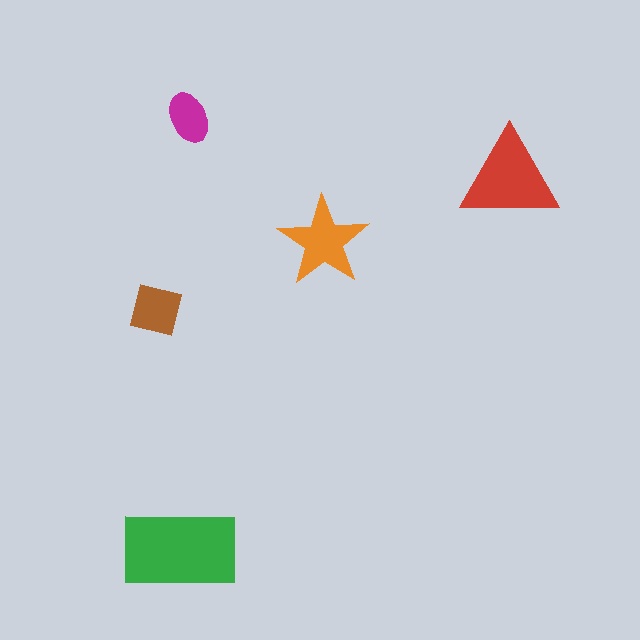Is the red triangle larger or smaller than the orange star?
Larger.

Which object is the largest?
The green rectangle.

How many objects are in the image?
There are 5 objects in the image.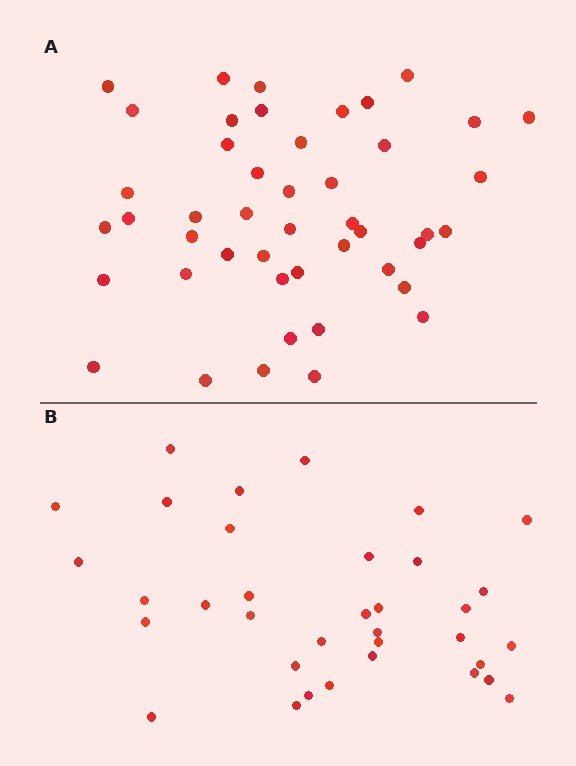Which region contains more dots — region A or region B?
Region A (the top region) has more dots.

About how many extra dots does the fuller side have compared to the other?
Region A has roughly 12 or so more dots than region B.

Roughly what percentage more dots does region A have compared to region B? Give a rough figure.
About 30% more.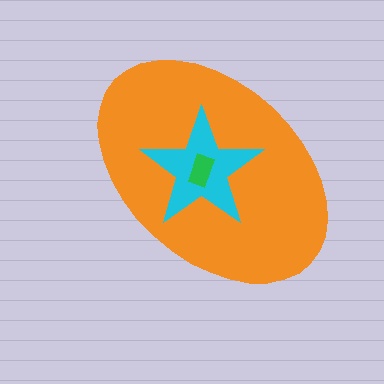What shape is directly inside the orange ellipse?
The cyan star.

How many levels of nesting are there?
3.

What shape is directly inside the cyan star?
The green rectangle.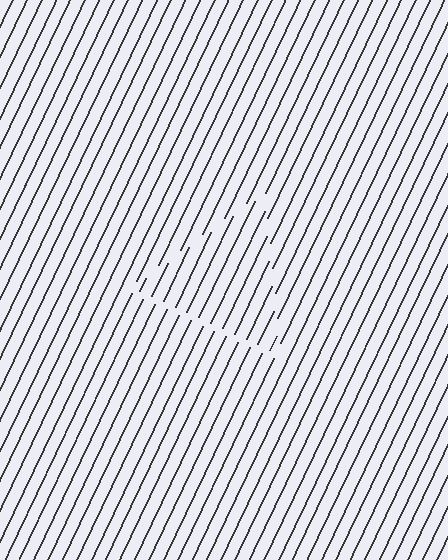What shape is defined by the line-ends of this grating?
An illusory triangle. The interior of the shape contains the same grating, shifted by half a period — the contour is defined by the phase discontinuity where line-ends from the inner and outer gratings abut.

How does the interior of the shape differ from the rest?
The interior of the shape contains the same grating, shifted by half a period — the contour is defined by the phase discontinuity where line-ends from the inner and outer gratings abut.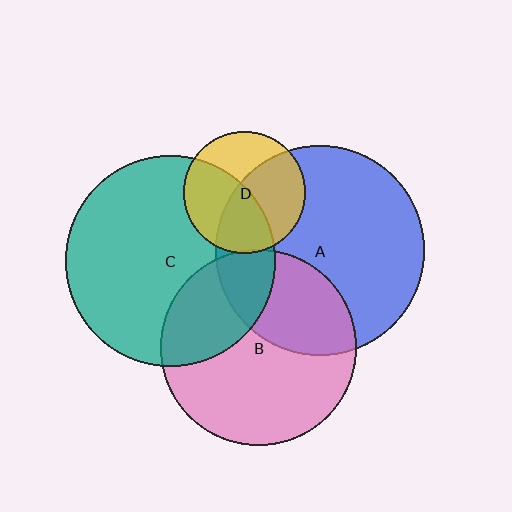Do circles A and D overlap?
Yes.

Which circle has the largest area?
Circle C (teal).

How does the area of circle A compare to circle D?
Approximately 2.9 times.